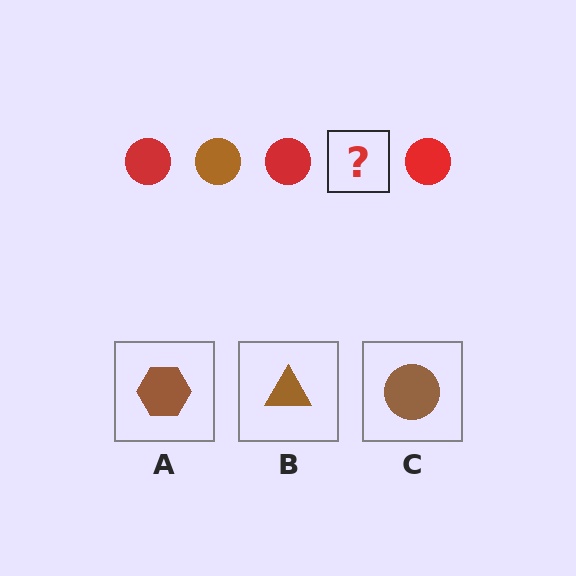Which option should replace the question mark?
Option C.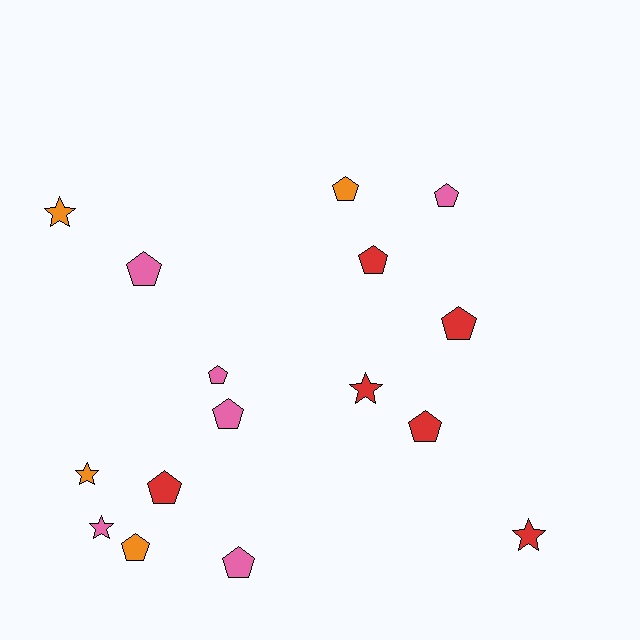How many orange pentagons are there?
There are 2 orange pentagons.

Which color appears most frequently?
Red, with 6 objects.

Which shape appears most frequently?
Pentagon, with 11 objects.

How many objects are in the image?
There are 16 objects.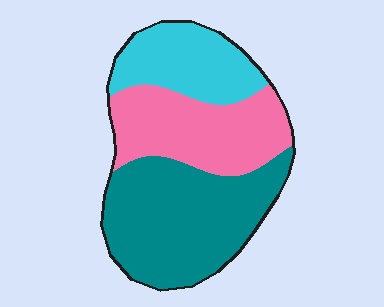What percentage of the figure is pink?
Pink takes up about one third (1/3) of the figure.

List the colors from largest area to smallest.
From largest to smallest: teal, pink, cyan.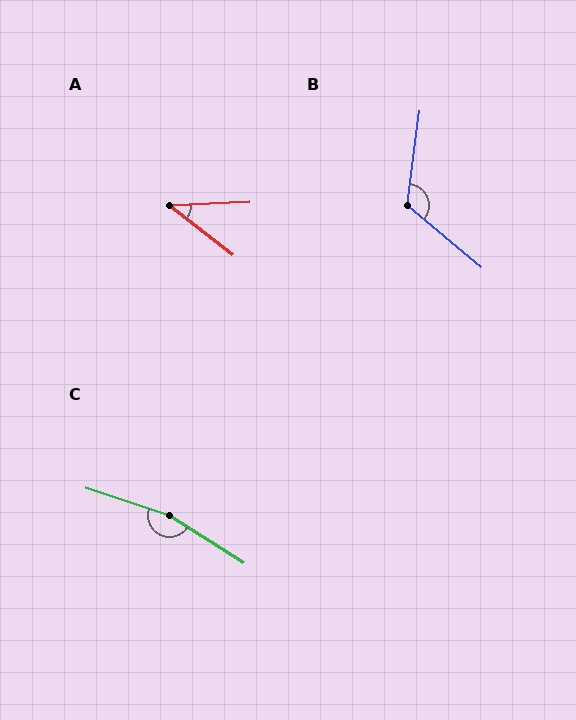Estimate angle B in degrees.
Approximately 122 degrees.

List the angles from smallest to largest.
A (40°), B (122°), C (166°).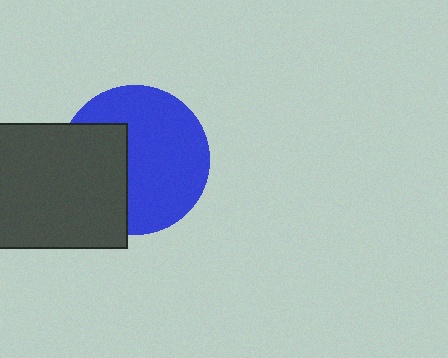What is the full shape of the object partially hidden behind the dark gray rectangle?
The partially hidden object is a blue circle.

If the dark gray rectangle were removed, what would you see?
You would see the complete blue circle.